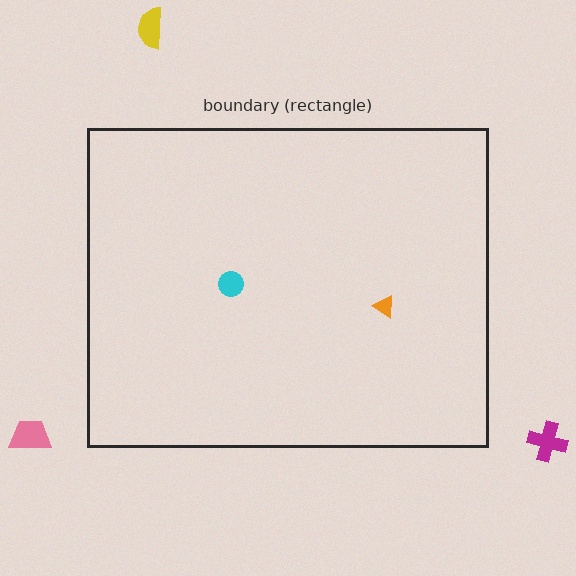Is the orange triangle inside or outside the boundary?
Inside.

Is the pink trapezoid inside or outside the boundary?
Outside.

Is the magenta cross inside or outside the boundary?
Outside.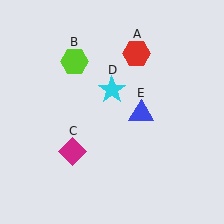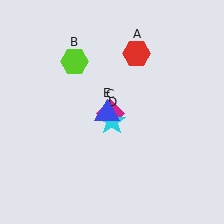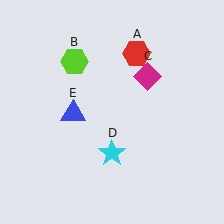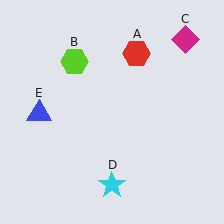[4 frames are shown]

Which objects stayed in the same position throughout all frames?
Red hexagon (object A) and lime hexagon (object B) remained stationary.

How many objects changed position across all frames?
3 objects changed position: magenta diamond (object C), cyan star (object D), blue triangle (object E).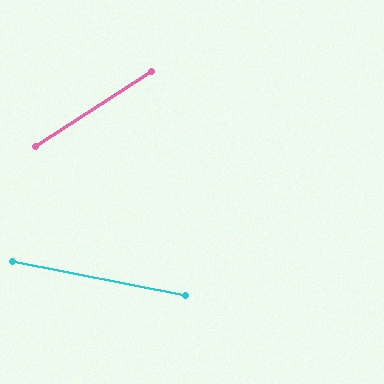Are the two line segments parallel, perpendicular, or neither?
Neither parallel nor perpendicular — they differ by about 44°.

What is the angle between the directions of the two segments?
Approximately 44 degrees.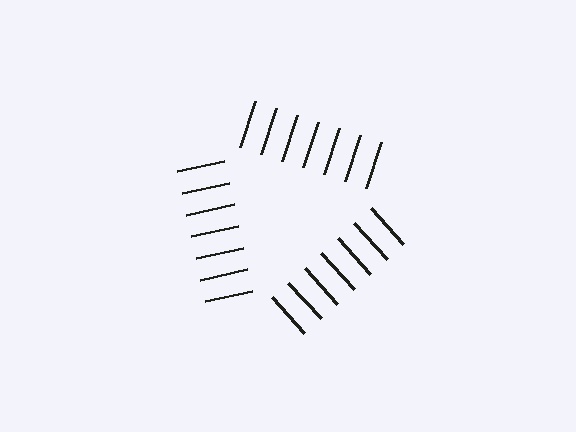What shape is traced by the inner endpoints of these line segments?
An illusory triangle — the line segments terminate on its edges but no continuous stroke is drawn.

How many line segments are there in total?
21 — 7 along each of the 3 edges.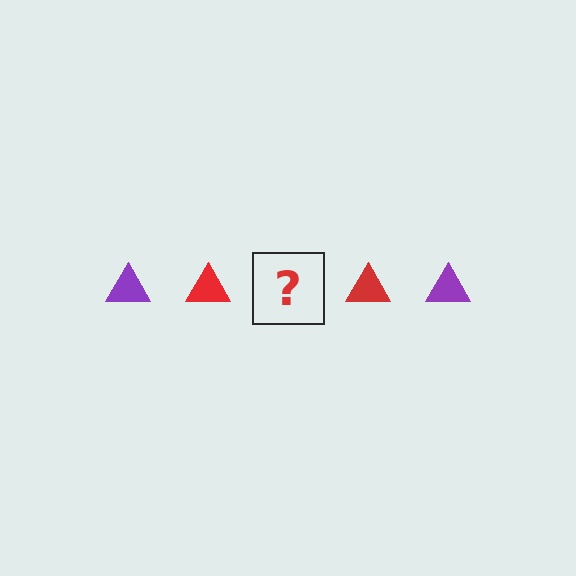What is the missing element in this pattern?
The missing element is a purple triangle.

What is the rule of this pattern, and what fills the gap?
The rule is that the pattern cycles through purple, red triangles. The gap should be filled with a purple triangle.